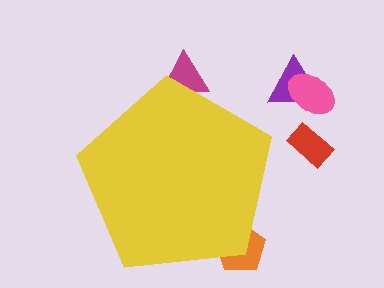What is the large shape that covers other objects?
A yellow pentagon.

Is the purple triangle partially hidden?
No, the purple triangle is fully visible.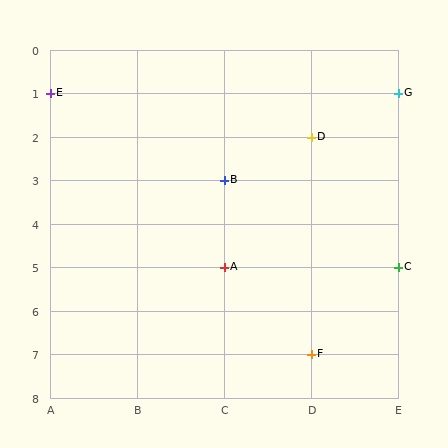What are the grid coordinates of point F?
Point F is at grid coordinates (D, 7).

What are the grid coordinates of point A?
Point A is at grid coordinates (C, 5).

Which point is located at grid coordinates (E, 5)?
Point C is at (E, 5).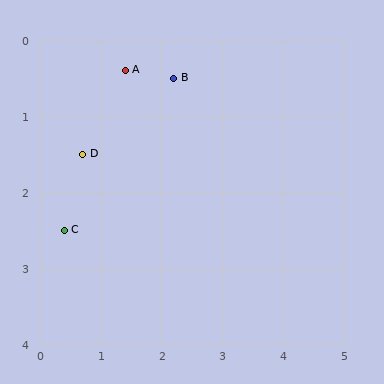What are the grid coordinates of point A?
Point A is at approximately (1.4, 0.4).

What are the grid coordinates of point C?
Point C is at approximately (0.4, 2.5).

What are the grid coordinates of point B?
Point B is at approximately (2.2, 0.5).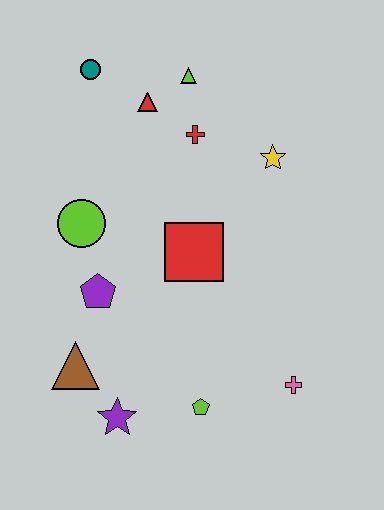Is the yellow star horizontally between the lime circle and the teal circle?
No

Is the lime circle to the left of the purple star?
Yes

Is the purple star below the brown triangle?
Yes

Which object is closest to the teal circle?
The red triangle is closest to the teal circle.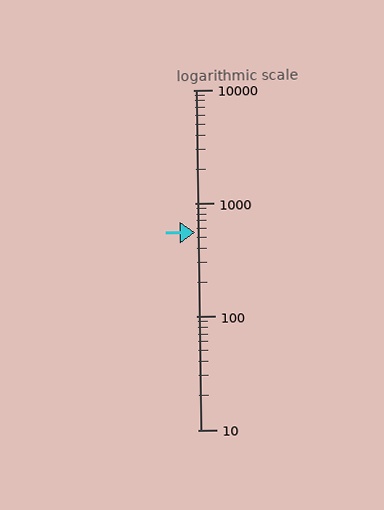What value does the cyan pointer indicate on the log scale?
The pointer indicates approximately 550.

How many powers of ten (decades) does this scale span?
The scale spans 3 decades, from 10 to 10000.